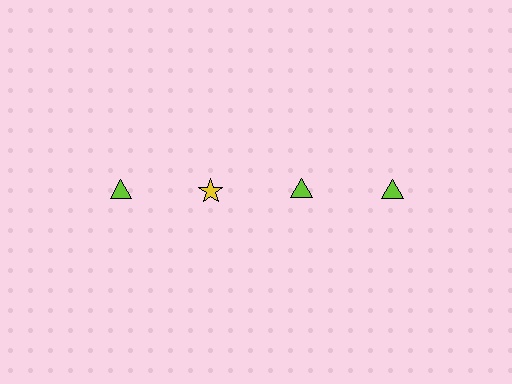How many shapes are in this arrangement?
There are 4 shapes arranged in a grid pattern.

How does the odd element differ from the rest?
It differs in both color (yellow instead of lime) and shape (star instead of triangle).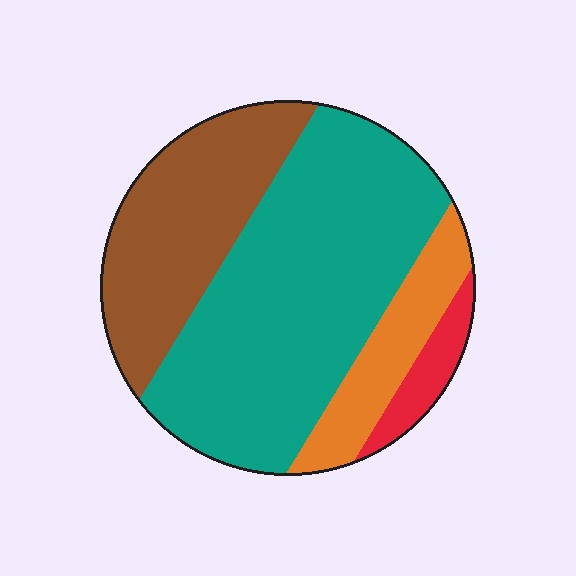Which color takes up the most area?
Teal, at roughly 55%.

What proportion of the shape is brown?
Brown takes up between a sixth and a third of the shape.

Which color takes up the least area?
Red, at roughly 5%.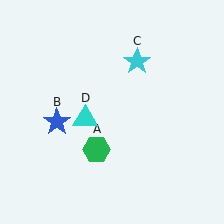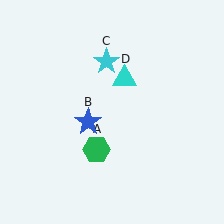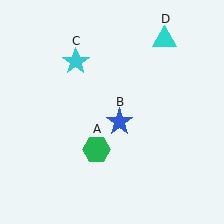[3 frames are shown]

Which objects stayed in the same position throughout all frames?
Green hexagon (object A) remained stationary.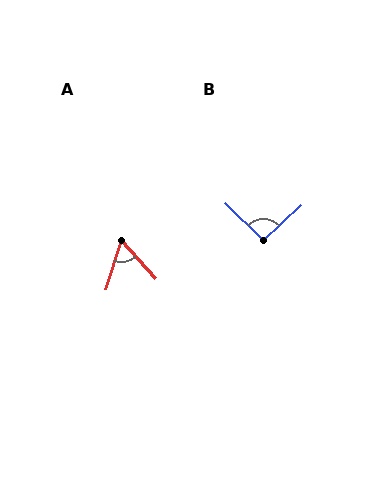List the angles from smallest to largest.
A (59°), B (93°).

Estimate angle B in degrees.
Approximately 93 degrees.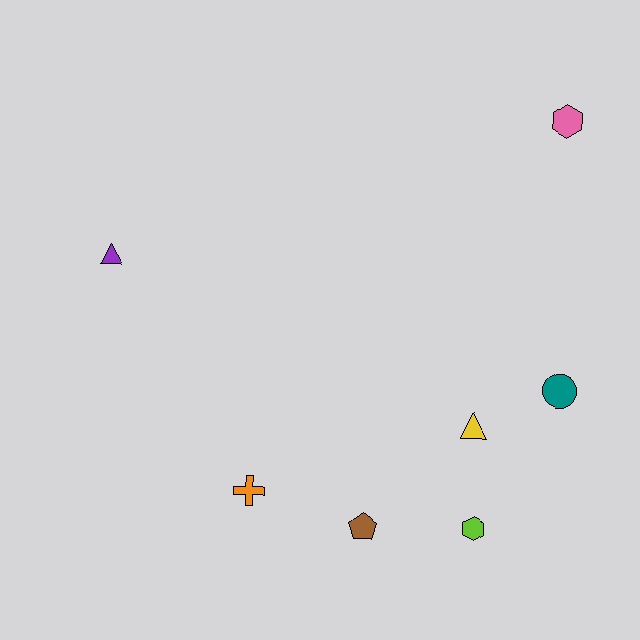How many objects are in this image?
There are 7 objects.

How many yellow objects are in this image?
There is 1 yellow object.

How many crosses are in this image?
There is 1 cross.